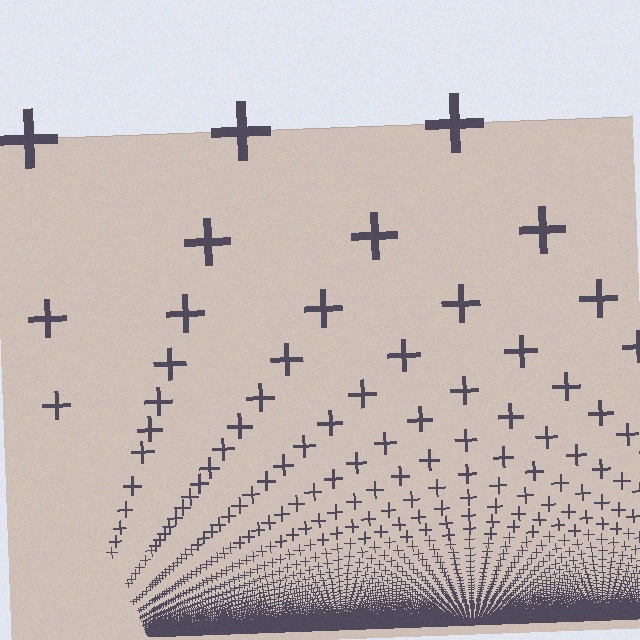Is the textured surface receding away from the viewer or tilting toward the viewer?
The surface appears to tilt toward the viewer. Texture elements get larger and sparser toward the top.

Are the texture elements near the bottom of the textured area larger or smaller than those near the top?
Smaller. The gradient is inverted — elements near the bottom are smaller and denser.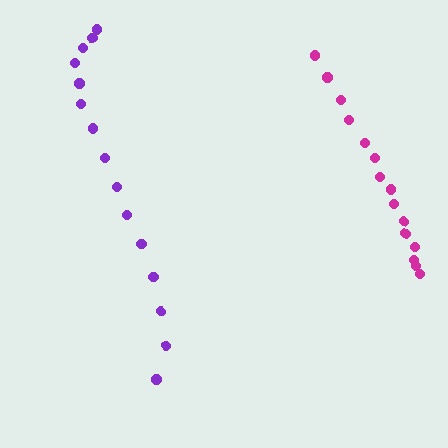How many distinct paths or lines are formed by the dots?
There are 2 distinct paths.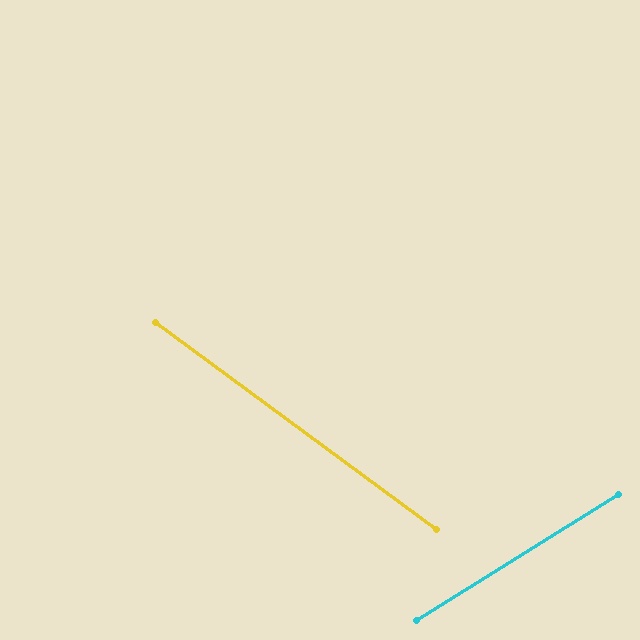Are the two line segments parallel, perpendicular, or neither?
Neither parallel nor perpendicular — they differ by about 68°.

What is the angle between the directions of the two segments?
Approximately 68 degrees.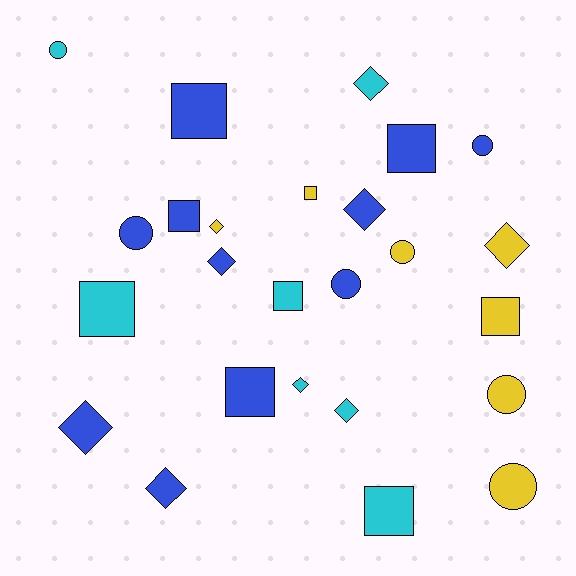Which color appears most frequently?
Blue, with 11 objects.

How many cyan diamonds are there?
There are 3 cyan diamonds.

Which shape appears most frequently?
Diamond, with 9 objects.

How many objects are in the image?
There are 25 objects.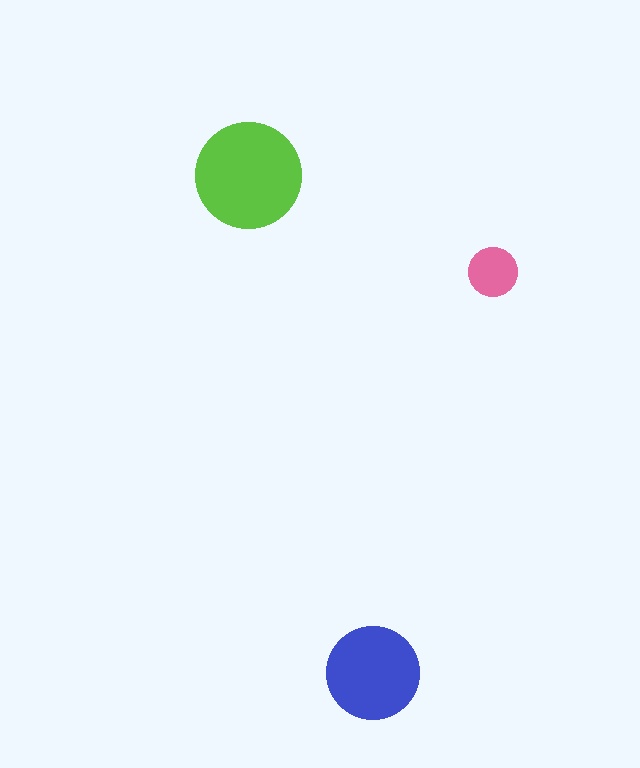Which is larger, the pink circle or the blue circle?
The blue one.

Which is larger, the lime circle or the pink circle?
The lime one.